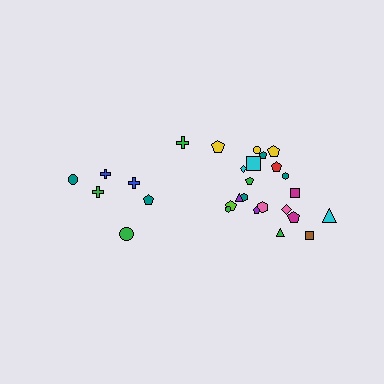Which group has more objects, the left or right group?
The right group.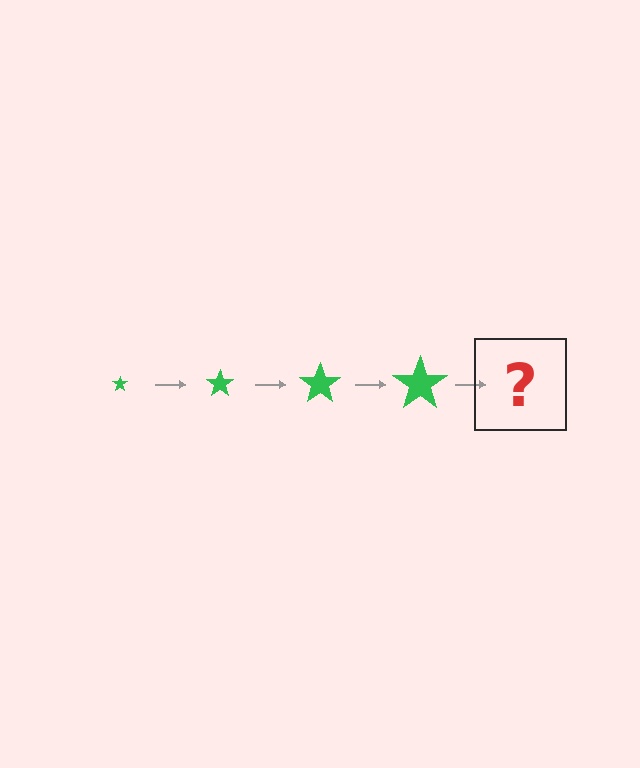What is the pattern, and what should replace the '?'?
The pattern is that the star gets progressively larger each step. The '?' should be a green star, larger than the previous one.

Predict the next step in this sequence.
The next step is a green star, larger than the previous one.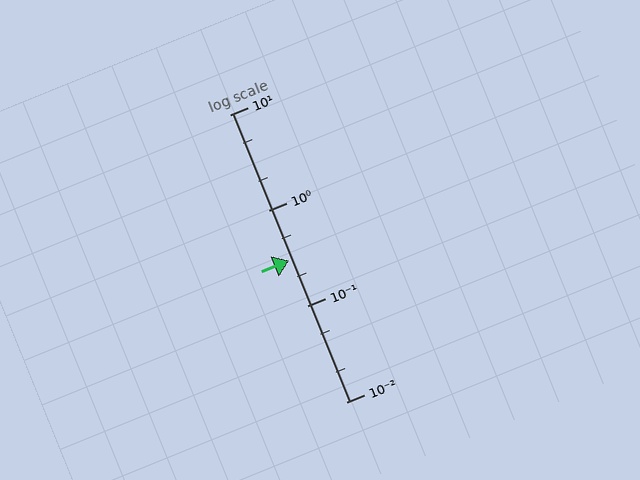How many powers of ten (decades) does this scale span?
The scale spans 3 decades, from 0.01 to 10.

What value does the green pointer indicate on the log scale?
The pointer indicates approximately 0.3.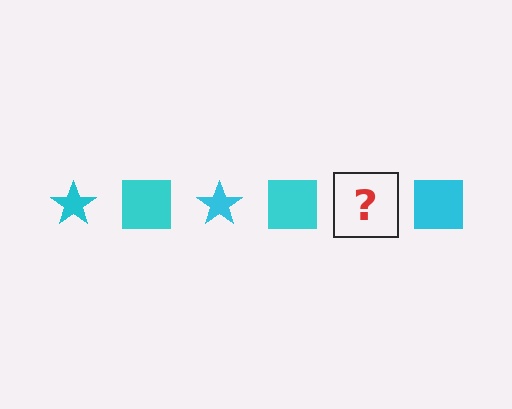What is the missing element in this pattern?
The missing element is a cyan star.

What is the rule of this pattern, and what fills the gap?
The rule is that the pattern cycles through star, square shapes in cyan. The gap should be filled with a cyan star.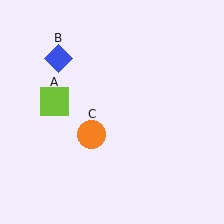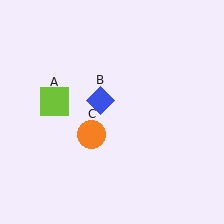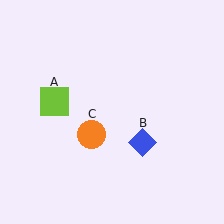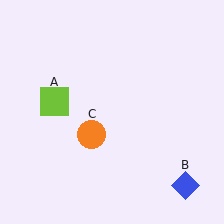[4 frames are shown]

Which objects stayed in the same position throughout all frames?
Lime square (object A) and orange circle (object C) remained stationary.